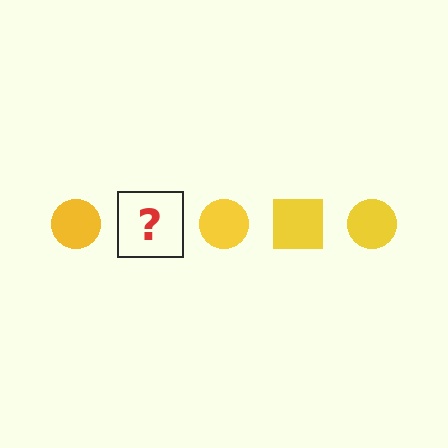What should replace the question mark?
The question mark should be replaced with a yellow square.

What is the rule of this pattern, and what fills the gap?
The rule is that the pattern cycles through circle, square shapes in yellow. The gap should be filled with a yellow square.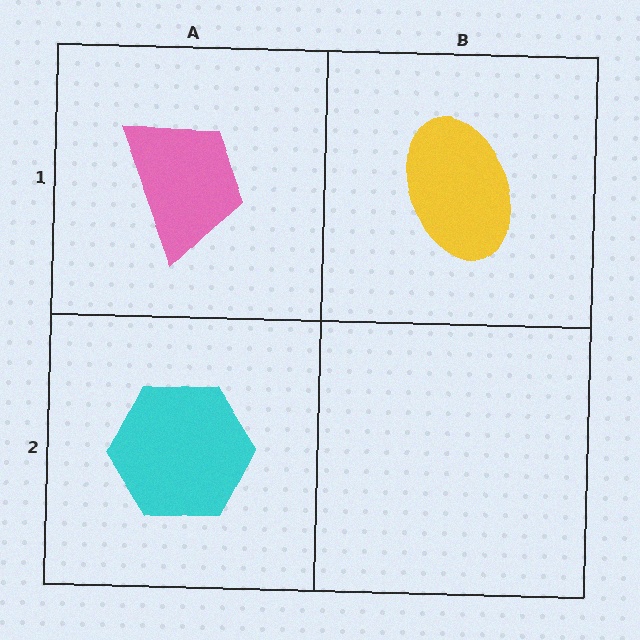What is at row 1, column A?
A pink trapezoid.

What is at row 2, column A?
A cyan hexagon.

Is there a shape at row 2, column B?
No, that cell is empty.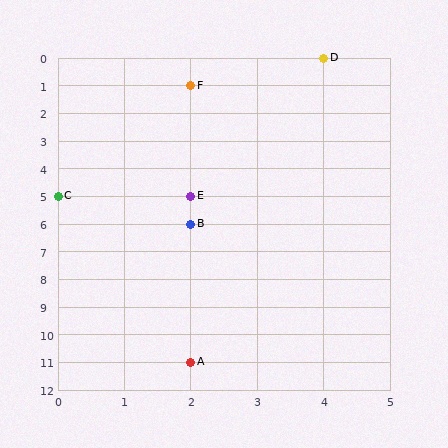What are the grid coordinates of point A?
Point A is at grid coordinates (2, 11).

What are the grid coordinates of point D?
Point D is at grid coordinates (4, 0).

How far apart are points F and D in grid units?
Points F and D are 2 columns and 1 row apart (about 2.2 grid units diagonally).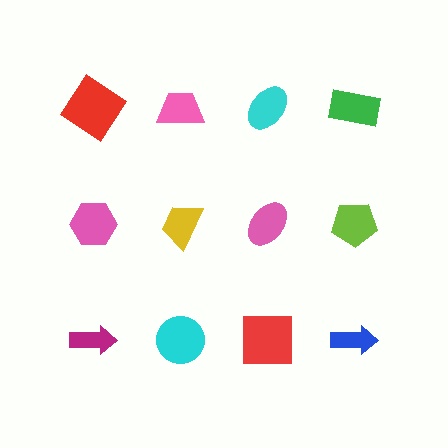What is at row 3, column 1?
A magenta arrow.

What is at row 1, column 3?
A cyan ellipse.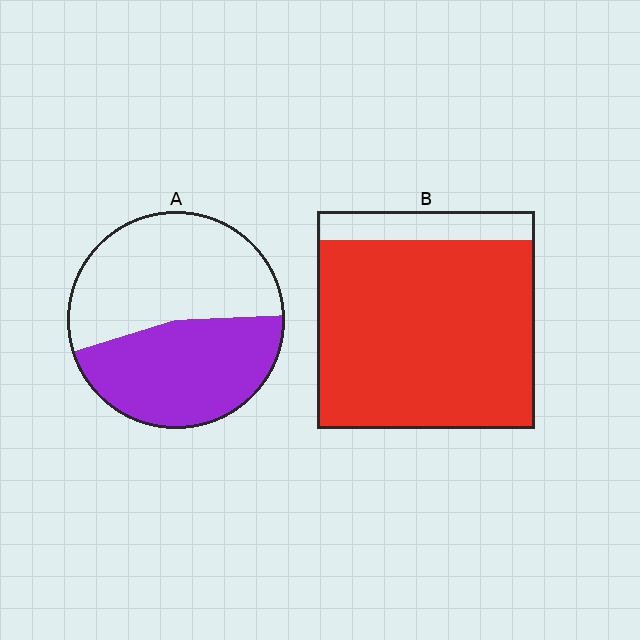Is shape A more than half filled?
No.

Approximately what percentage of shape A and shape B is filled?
A is approximately 45% and B is approximately 85%.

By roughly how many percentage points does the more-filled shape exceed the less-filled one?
By roughly 40 percentage points (B over A).